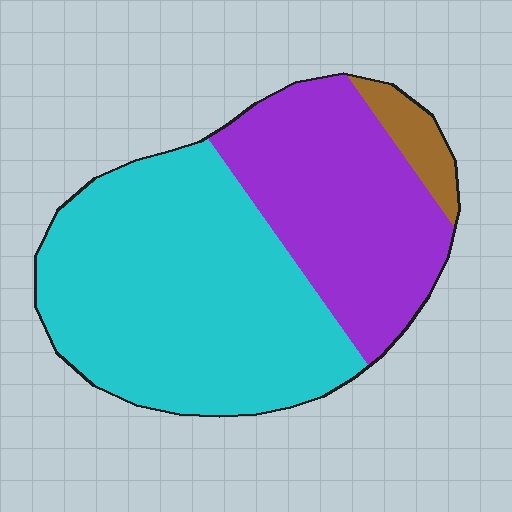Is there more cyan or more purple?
Cyan.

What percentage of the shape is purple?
Purple takes up between a third and a half of the shape.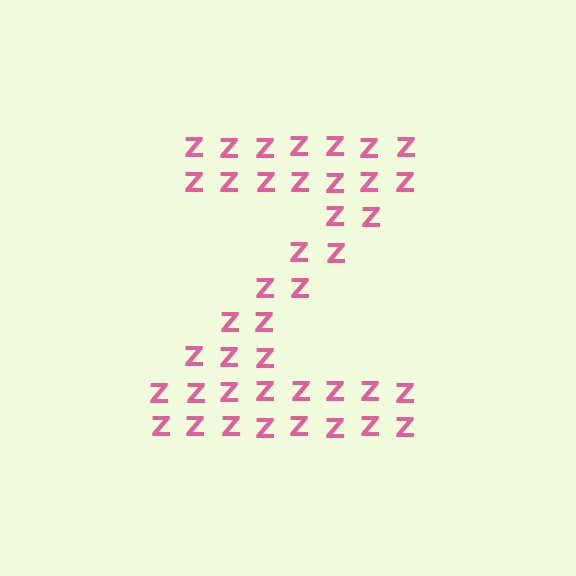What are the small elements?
The small elements are letter Z's.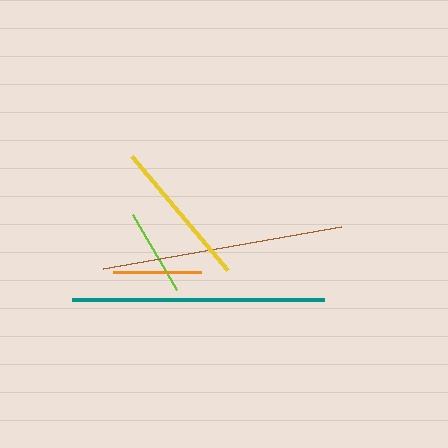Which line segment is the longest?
The teal line is the longest at approximately 252 pixels.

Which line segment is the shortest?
The lime line is the shortest at approximately 87 pixels.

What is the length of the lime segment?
The lime segment is approximately 87 pixels long.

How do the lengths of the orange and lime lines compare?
The orange and lime lines are approximately the same length.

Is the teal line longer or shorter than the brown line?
The teal line is longer than the brown line.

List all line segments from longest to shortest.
From longest to shortest: teal, brown, yellow, orange, lime.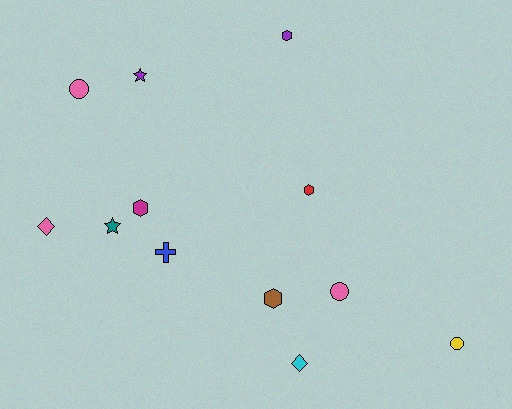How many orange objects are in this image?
There are no orange objects.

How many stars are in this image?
There are 2 stars.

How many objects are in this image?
There are 12 objects.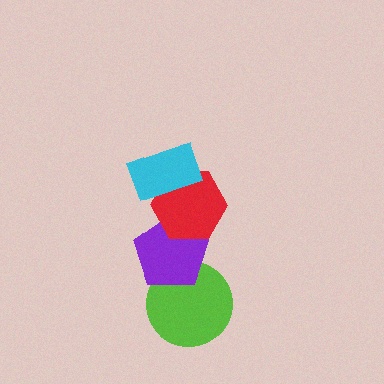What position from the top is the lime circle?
The lime circle is 4th from the top.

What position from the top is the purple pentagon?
The purple pentagon is 3rd from the top.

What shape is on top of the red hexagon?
The cyan rectangle is on top of the red hexagon.